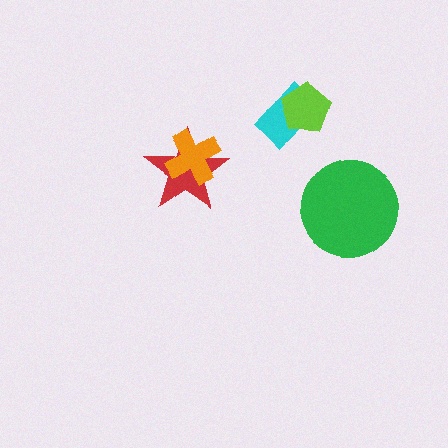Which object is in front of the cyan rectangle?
The lime pentagon is in front of the cyan rectangle.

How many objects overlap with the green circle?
0 objects overlap with the green circle.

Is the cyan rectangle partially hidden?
Yes, it is partially covered by another shape.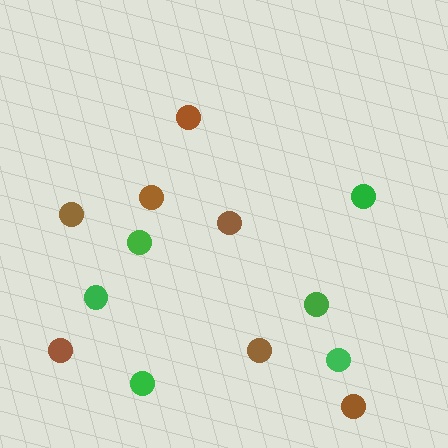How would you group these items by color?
There are 2 groups: one group of brown circles (7) and one group of green circles (6).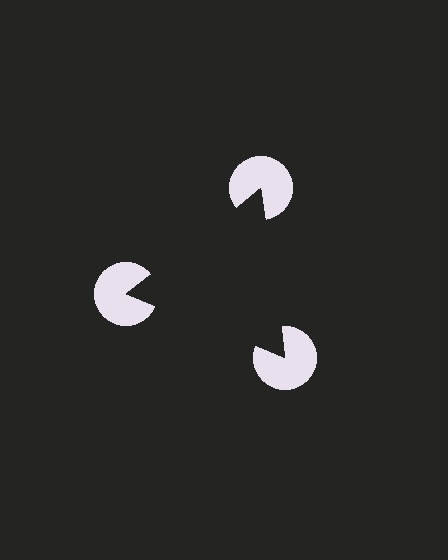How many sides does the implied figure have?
3 sides.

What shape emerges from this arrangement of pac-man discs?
An illusory triangle — its edges are inferred from the aligned wedge cuts in the pac-man discs, not physically drawn.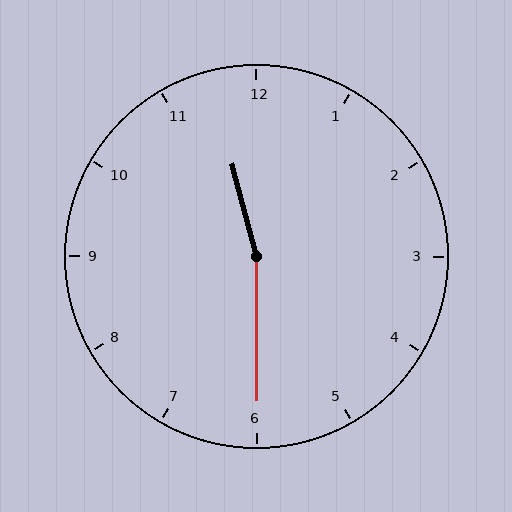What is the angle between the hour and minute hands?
Approximately 165 degrees.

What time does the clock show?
11:30.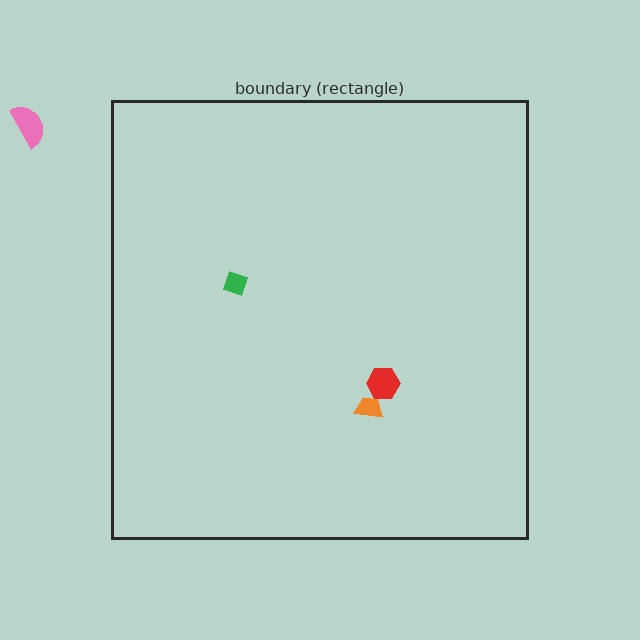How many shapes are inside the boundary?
3 inside, 1 outside.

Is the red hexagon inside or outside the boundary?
Inside.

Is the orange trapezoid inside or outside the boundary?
Inside.